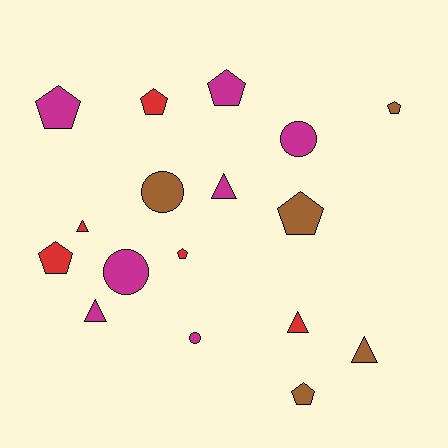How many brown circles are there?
There is 1 brown circle.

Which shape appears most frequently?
Pentagon, with 8 objects.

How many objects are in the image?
There are 17 objects.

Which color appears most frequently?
Magenta, with 7 objects.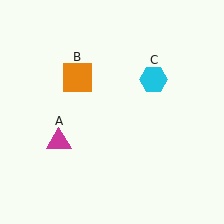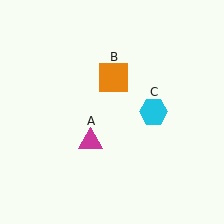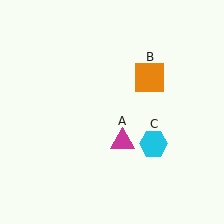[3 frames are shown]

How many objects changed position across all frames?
3 objects changed position: magenta triangle (object A), orange square (object B), cyan hexagon (object C).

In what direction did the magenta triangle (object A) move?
The magenta triangle (object A) moved right.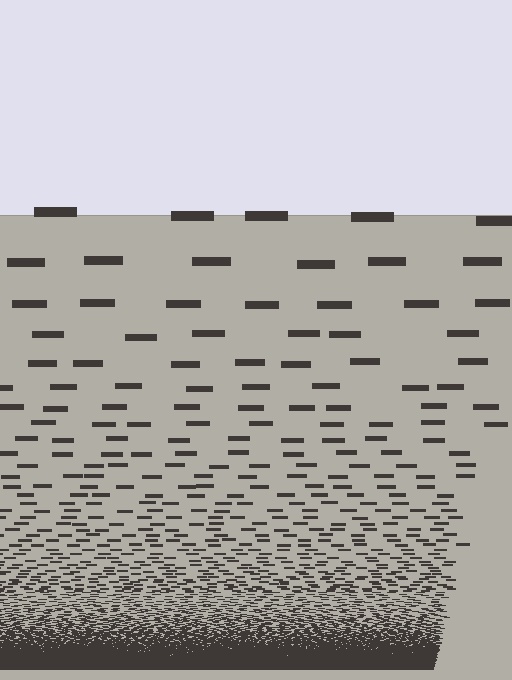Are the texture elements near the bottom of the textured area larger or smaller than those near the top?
Smaller. The gradient is inverted — elements near the bottom are smaller and denser.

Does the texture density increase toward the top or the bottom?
Density increases toward the bottom.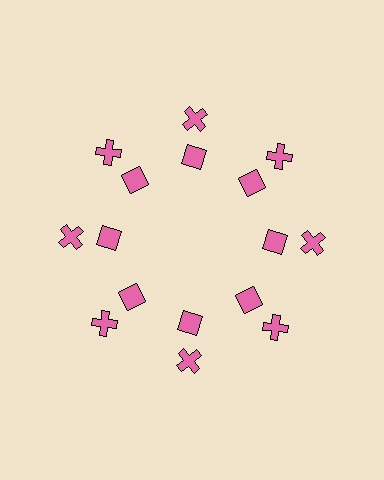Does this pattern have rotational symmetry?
Yes, this pattern has 8-fold rotational symmetry. It looks the same after rotating 45 degrees around the center.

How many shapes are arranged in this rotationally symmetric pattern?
There are 16 shapes, arranged in 8 groups of 2.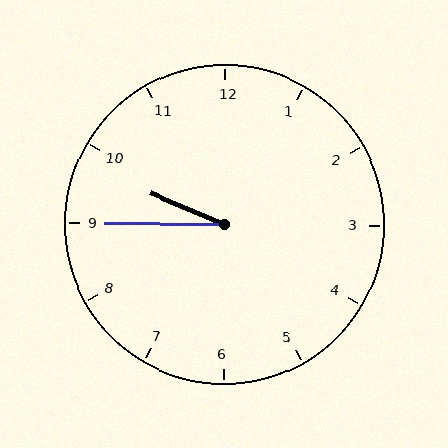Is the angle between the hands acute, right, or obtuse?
It is acute.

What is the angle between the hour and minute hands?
Approximately 22 degrees.